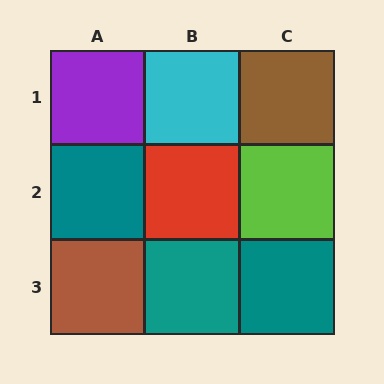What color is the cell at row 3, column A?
Brown.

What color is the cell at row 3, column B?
Teal.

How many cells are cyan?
1 cell is cyan.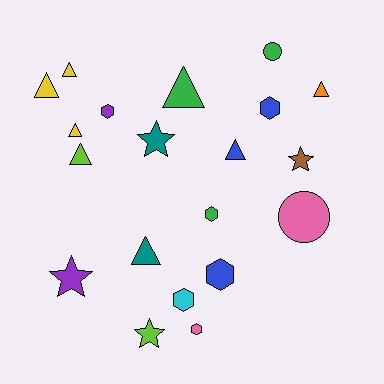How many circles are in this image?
There are 2 circles.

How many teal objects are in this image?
There are 2 teal objects.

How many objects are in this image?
There are 20 objects.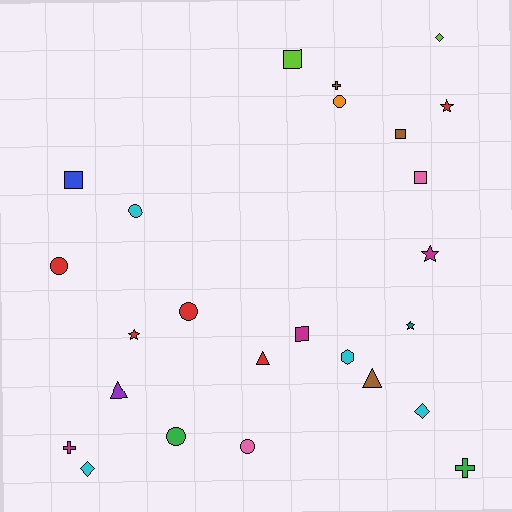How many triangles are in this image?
There are 3 triangles.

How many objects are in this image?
There are 25 objects.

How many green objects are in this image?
There are 2 green objects.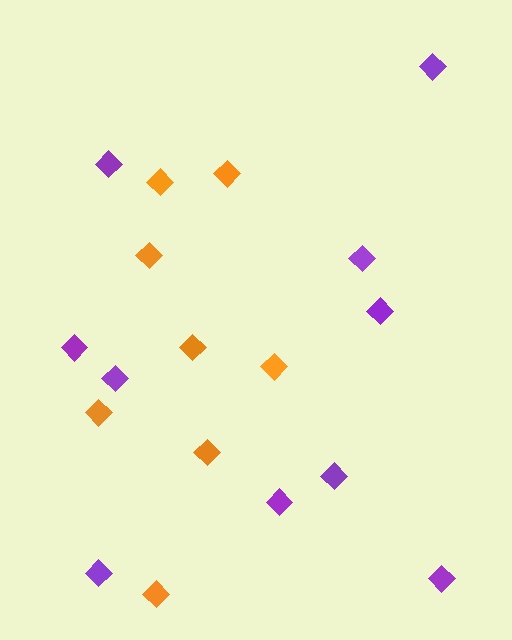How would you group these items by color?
There are 2 groups: one group of purple diamonds (10) and one group of orange diamonds (8).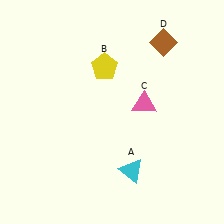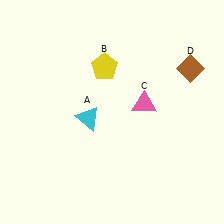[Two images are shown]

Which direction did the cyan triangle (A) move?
The cyan triangle (A) moved up.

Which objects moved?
The objects that moved are: the cyan triangle (A), the brown diamond (D).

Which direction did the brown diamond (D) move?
The brown diamond (D) moved right.